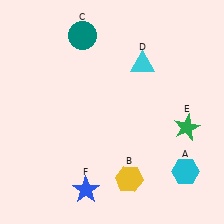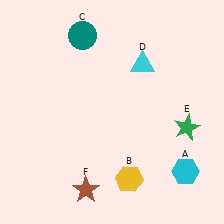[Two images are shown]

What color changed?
The star (F) changed from blue in Image 1 to brown in Image 2.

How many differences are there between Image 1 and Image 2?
There is 1 difference between the two images.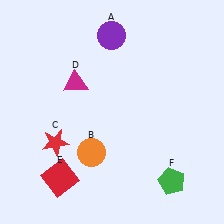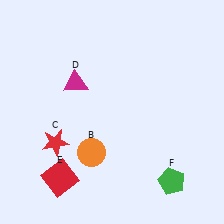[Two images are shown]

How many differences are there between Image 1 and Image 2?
There is 1 difference between the two images.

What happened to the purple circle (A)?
The purple circle (A) was removed in Image 2. It was in the top-left area of Image 1.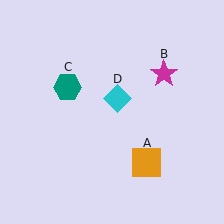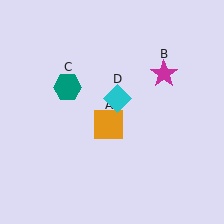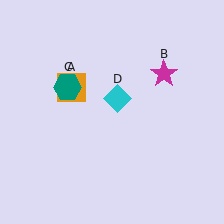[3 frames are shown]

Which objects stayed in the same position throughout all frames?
Magenta star (object B) and teal hexagon (object C) and cyan diamond (object D) remained stationary.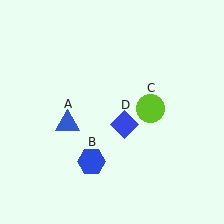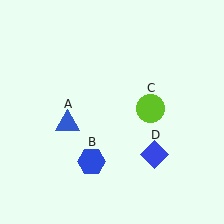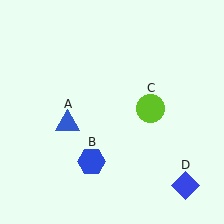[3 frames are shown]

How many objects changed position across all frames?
1 object changed position: blue diamond (object D).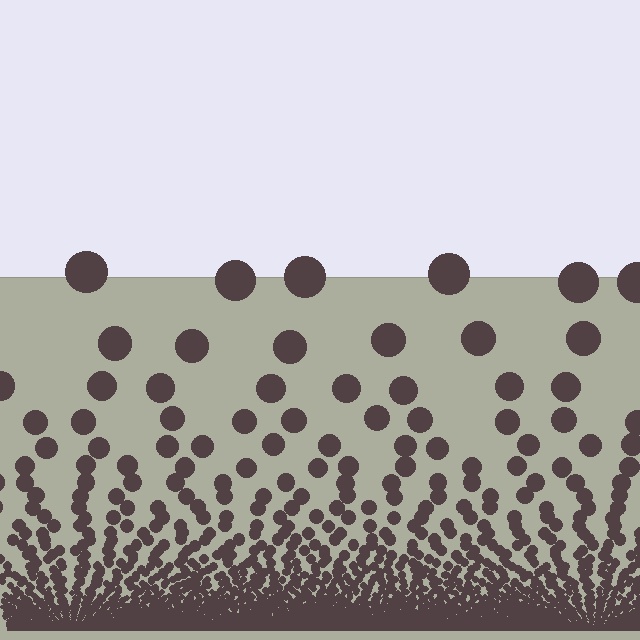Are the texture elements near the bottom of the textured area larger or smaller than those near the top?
Smaller. The gradient is inverted — elements near the bottom are smaller and denser.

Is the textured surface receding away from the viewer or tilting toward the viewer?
The surface appears to tilt toward the viewer. Texture elements get larger and sparser toward the top.